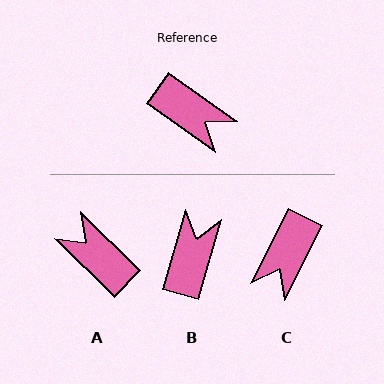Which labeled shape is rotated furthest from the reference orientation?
A, about 171 degrees away.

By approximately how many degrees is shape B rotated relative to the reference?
Approximately 110 degrees counter-clockwise.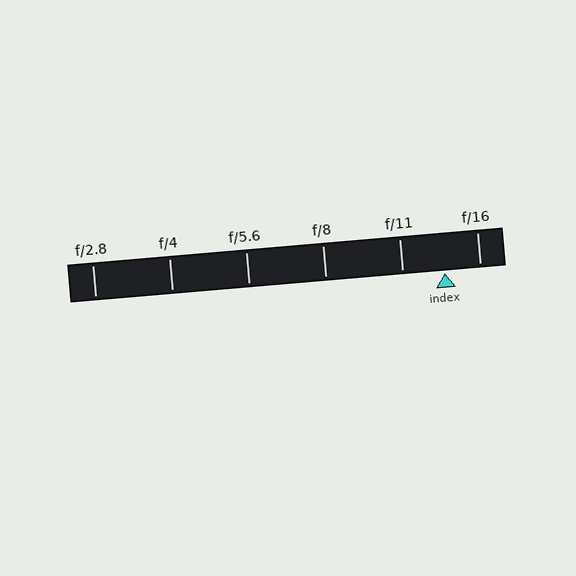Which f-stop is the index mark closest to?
The index mark is closest to f/16.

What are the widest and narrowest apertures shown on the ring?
The widest aperture shown is f/2.8 and the narrowest is f/16.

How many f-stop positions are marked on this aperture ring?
There are 6 f-stop positions marked.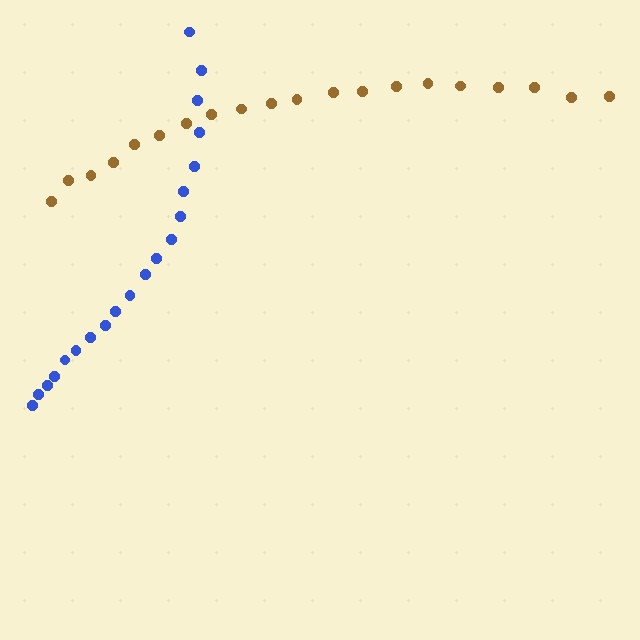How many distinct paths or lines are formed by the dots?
There are 2 distinct paths.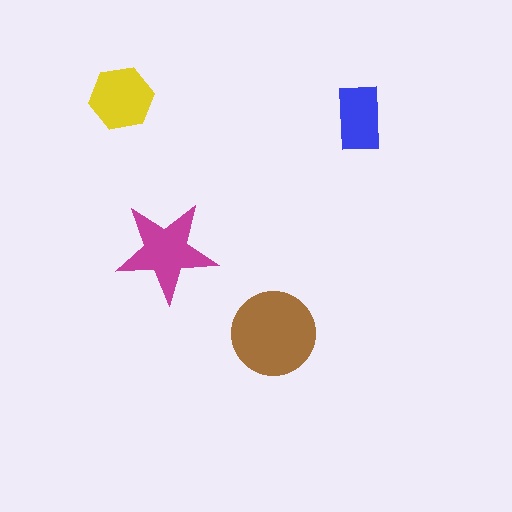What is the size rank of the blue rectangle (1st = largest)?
4th.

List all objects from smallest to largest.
The blue rectangle, the yellow hexagon, the magenta star, the brown circle.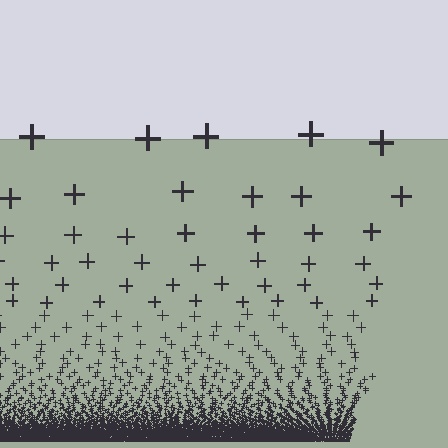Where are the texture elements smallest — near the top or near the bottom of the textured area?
Near the bottom.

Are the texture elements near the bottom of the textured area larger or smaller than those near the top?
Smaller. The gradient is inverted — elements near the bottom are smaller and denser.